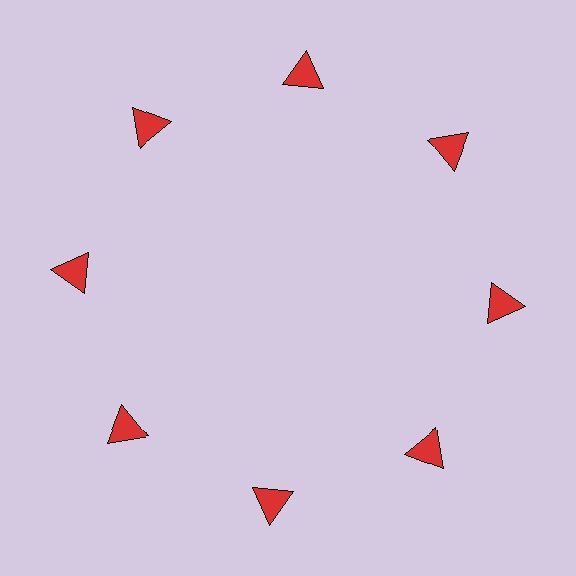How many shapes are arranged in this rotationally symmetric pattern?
There are 8 shapes, arranged in 8 groups of 1.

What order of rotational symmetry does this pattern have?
This pattern has 8-fold rotational symmetry.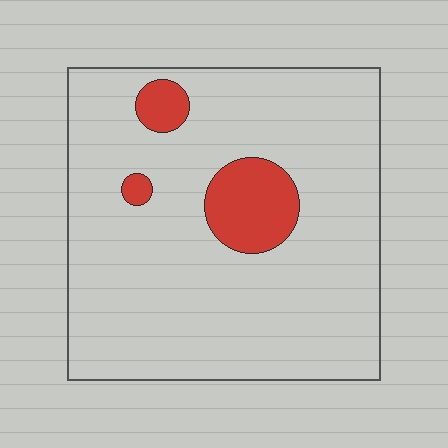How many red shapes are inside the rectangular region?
3.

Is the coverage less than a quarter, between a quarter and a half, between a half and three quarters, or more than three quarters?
Less than a quarter.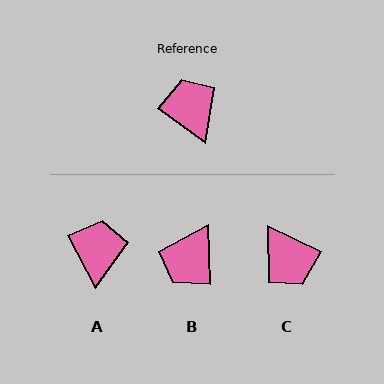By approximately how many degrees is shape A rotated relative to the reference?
Approximately 27 degrees clockwise.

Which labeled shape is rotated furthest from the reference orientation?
C, about 170 degrees away.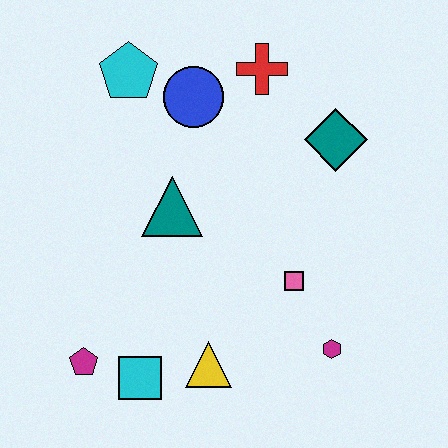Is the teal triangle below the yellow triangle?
No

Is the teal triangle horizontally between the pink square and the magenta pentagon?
Yes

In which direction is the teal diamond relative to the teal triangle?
The teal diamond is to the right of the teal triangle.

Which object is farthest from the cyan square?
The red cross is farthest from the cyan square.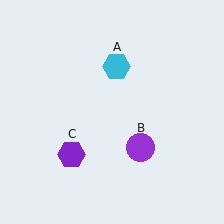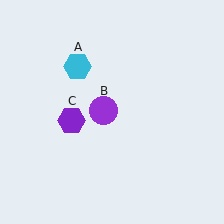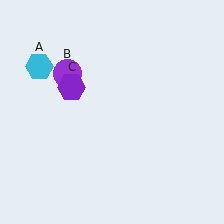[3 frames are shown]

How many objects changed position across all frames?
3 objects changed position: cyan hexagon (object A), purple circle (object B), purple hexagon (object C).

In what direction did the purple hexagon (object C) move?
The purple hexagon (object C) moved up.